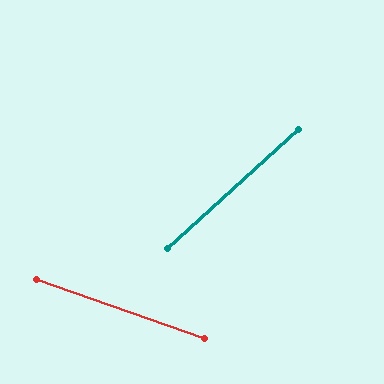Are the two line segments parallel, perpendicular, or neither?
Neither parallel nor perpendicular — they differ by about 61°.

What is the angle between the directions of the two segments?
Approximately 61 degrees.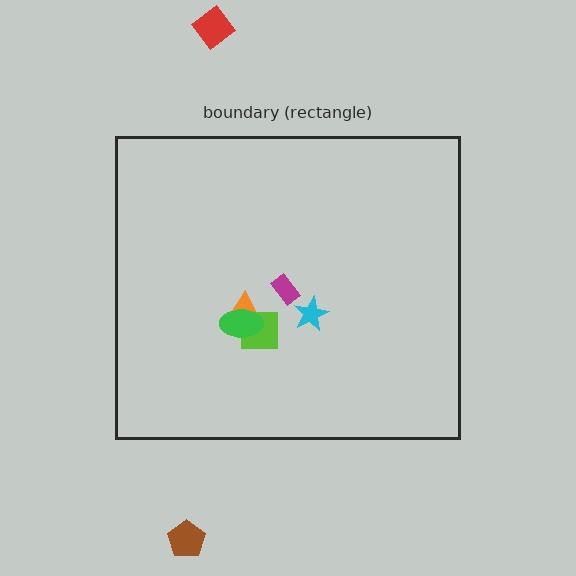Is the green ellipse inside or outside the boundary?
Inside.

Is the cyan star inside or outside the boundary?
Inside.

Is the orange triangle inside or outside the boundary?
Inside.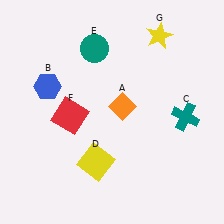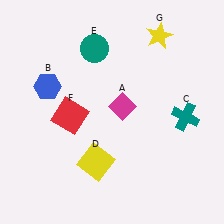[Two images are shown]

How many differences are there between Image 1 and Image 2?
There is 1 difference between the two images.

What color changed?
The diamond (A) changed from orange in Image 1 to magenta in Image 2.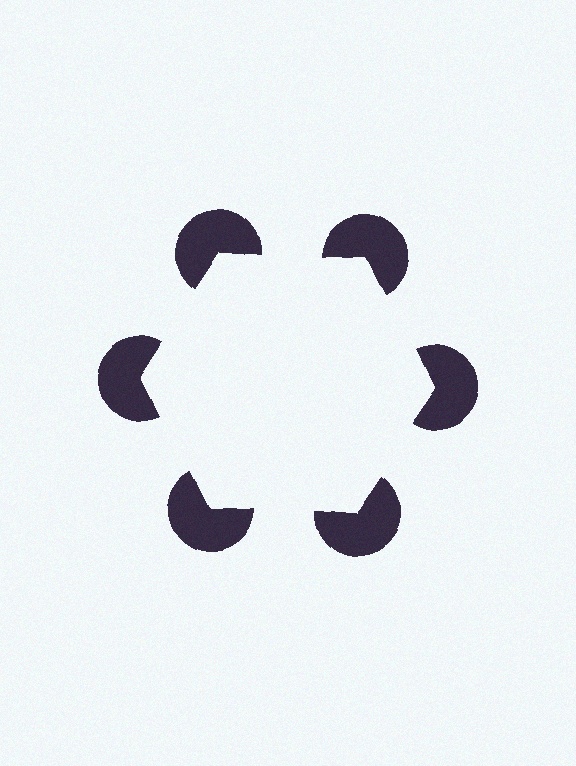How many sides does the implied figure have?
6 sides.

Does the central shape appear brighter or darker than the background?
It typically appears slightly brighter than the background, even though no actual brightness change is drawn.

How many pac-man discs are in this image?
There are 6 — one at each vertex of the illusory hexagon.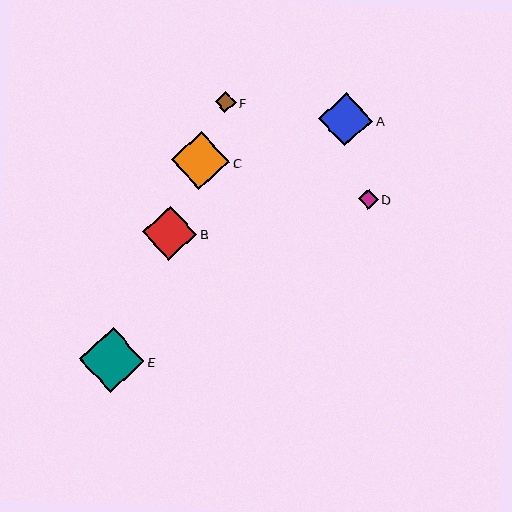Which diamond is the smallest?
Diamond D is the smallest with a size of approximately 20 pixels.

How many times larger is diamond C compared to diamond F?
Diamond C is approximately 2.8 times the size of diamond F.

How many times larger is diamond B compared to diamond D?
Diamond B is approximately 2.7 times the size of diamond D.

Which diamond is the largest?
Diamond E is the largest with a size of approximately 65 pixels.